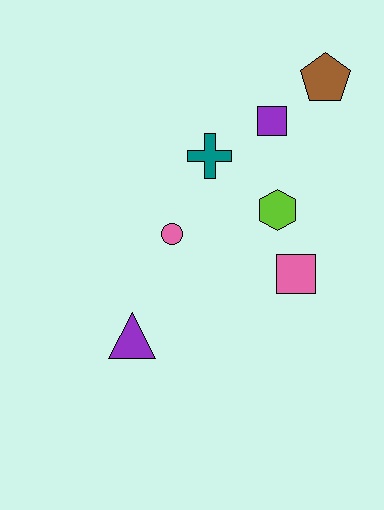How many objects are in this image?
There are 7 objects.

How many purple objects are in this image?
There are 2 purple objects.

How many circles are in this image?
There is 1 circle.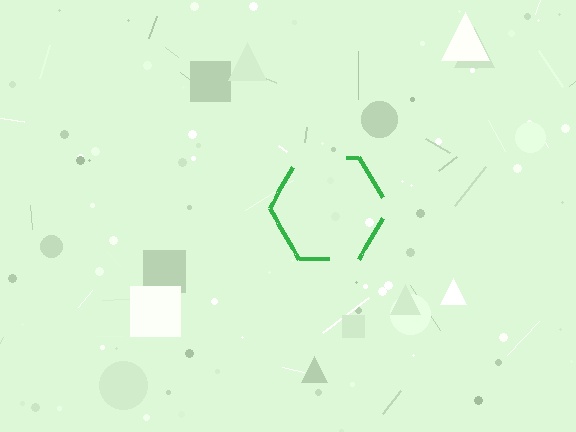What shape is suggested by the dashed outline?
The dashed outline suggests a hexagon.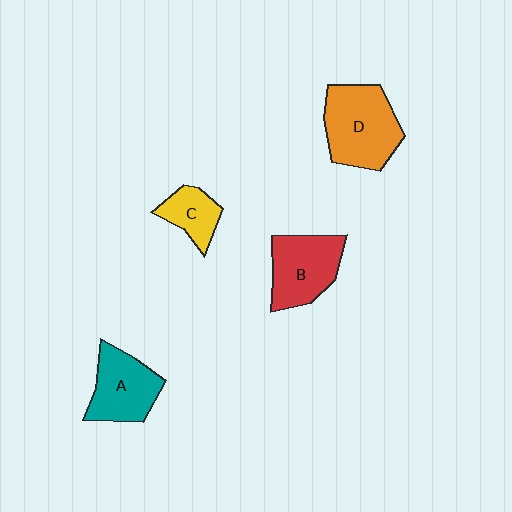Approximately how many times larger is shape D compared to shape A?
Approximately 1.3 times.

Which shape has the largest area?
Shape D (orange).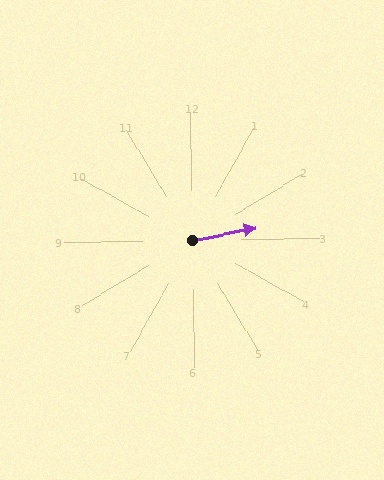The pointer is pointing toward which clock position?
Roughly 3 o'clock.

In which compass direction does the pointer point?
East.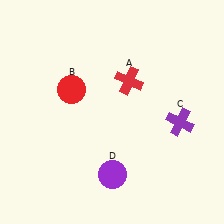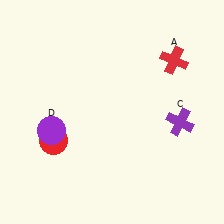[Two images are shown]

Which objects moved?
The objects that moved are: the red cross (A), the red circle (B), the purple circle (D).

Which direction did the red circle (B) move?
The red circle (B) moved down.